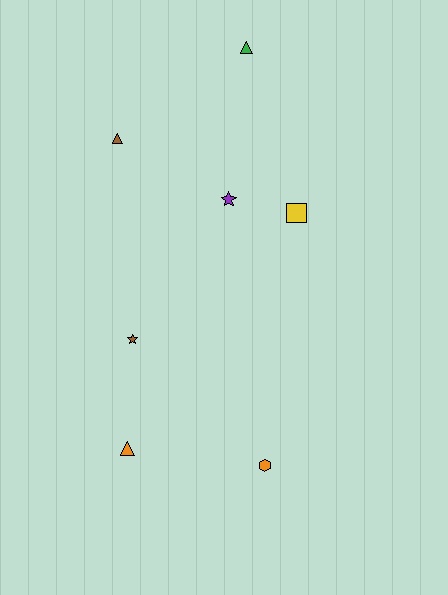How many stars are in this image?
There are 2 stars.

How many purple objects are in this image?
There is 1 purple object.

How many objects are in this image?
There are 7 objects.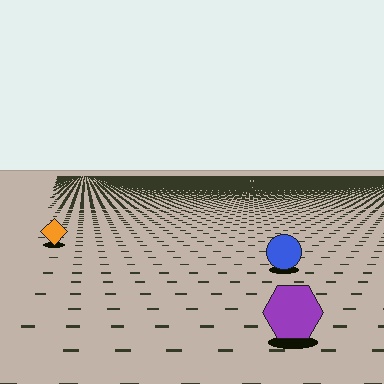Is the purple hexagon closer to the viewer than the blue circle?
Yes. The purple hexagon is closer — you can tell from the texture gradient: the ground texture is coarser near it.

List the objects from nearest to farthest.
From nearest to farthest: the purple hexagon, the blue circle, the orange diamond.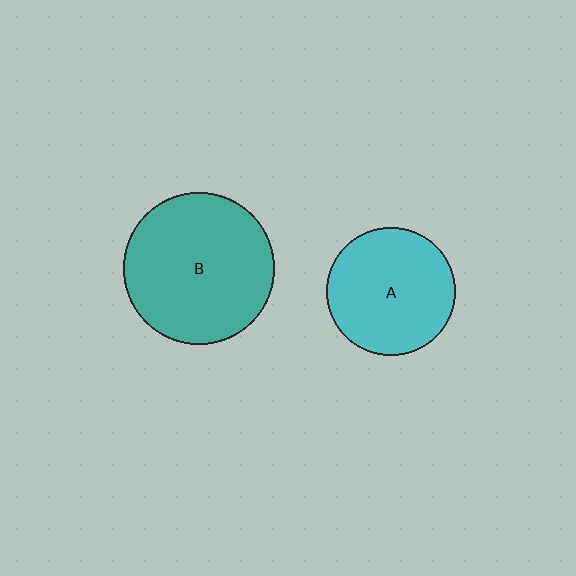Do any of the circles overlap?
No, none of the circles overlap.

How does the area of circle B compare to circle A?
Approximately 1.4 times.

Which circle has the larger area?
Circle B (teal).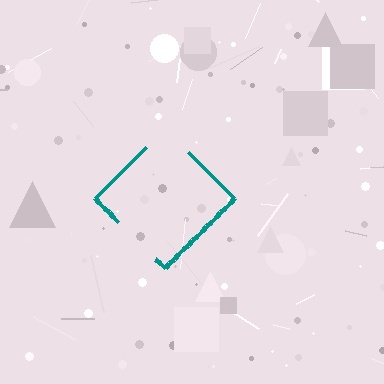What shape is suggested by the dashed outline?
The dashed outline suggests a diamond.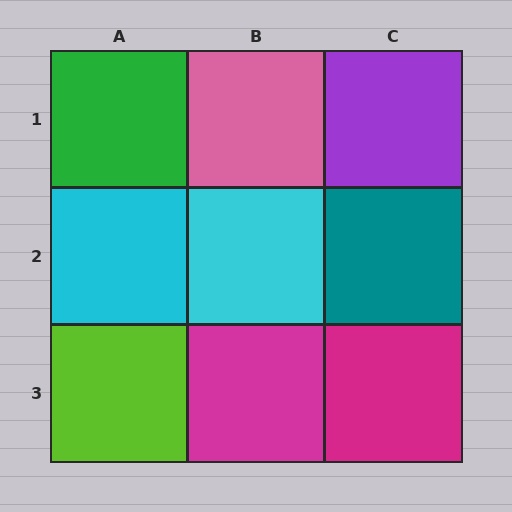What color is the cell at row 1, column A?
Green.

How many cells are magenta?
2 cells are magenta.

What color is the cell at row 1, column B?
Pink.